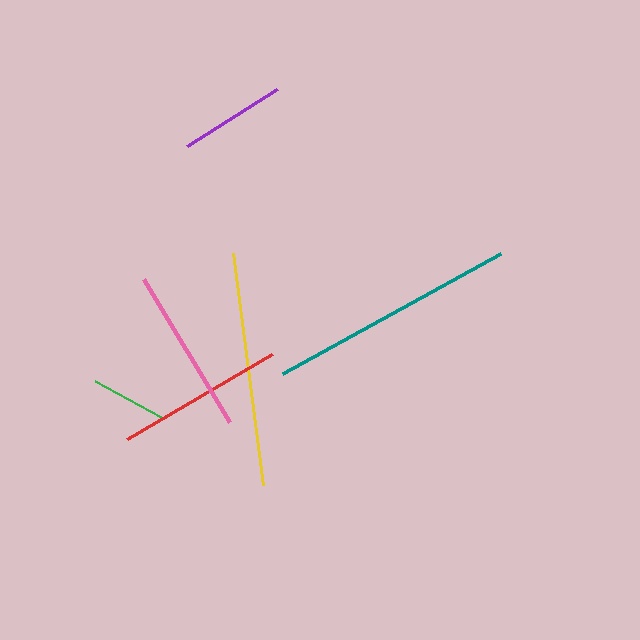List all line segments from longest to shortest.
From longest to shortest: teal, yellow, red, pink, purple, green.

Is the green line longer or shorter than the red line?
The red line is longer than the green line.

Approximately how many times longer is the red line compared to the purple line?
The red line is approximately 1.6 times the length of the purple line.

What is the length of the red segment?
The red segment is approximately 168 pixels long.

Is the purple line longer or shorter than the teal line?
The teal line is longer than the purple line.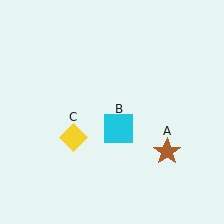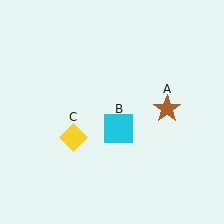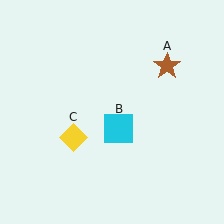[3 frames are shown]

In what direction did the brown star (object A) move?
The brown star (object A) moved up.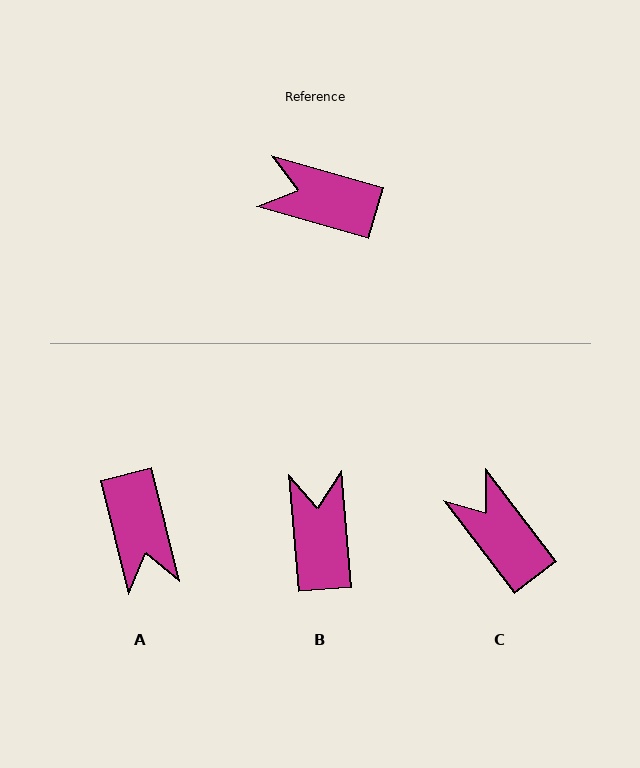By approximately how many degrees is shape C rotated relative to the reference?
Approximately 37 degrees clockwise.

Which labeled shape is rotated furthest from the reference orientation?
A, about 120 degrees away.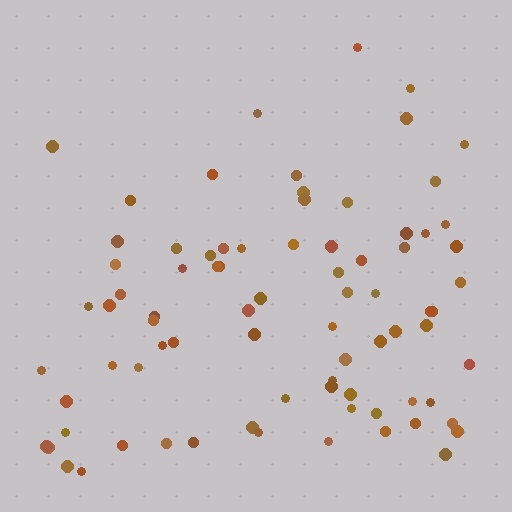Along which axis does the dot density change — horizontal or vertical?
Vertical.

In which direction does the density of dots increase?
From top to bottom, with the bottom side densest.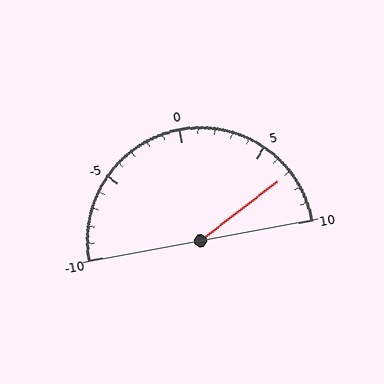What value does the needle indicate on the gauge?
The needle indicates approximately 7.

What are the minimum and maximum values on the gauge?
The gauge ranges from -10 to 10.